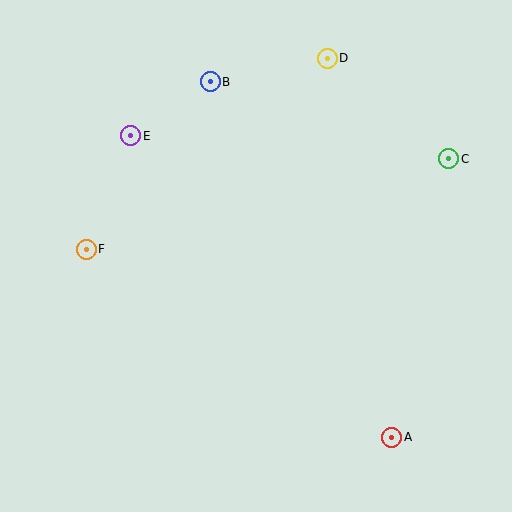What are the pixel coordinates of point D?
Point D is at (327, 58).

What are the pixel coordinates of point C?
Point C is at (449, 159).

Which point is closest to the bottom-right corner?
Point A is closest to the bottom-right corner.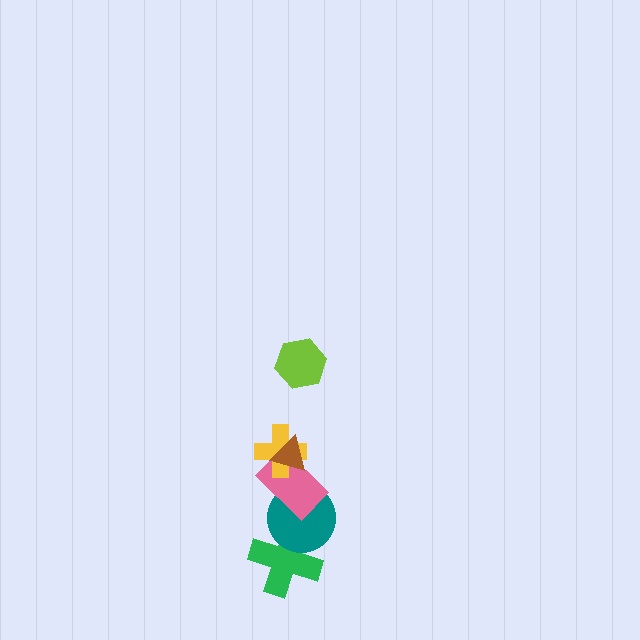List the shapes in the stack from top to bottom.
From top to bottom: the lime hexagon, the brown triangle, the yellow cross, the pink rectangle, the teal circle, the green cross.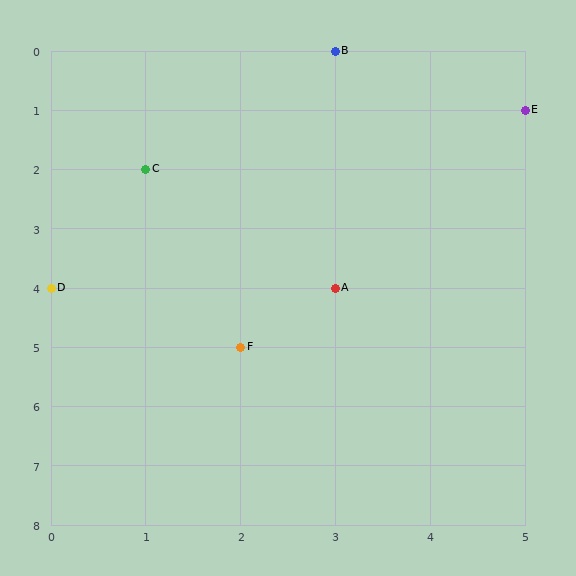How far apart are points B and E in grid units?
Points B and E are 2 columns and 1 row apart (about 2.2 grid units diagonally).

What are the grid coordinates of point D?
Point D is at grid coordinates (0, 4).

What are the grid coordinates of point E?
Point E is at grid coordinates (5, 1).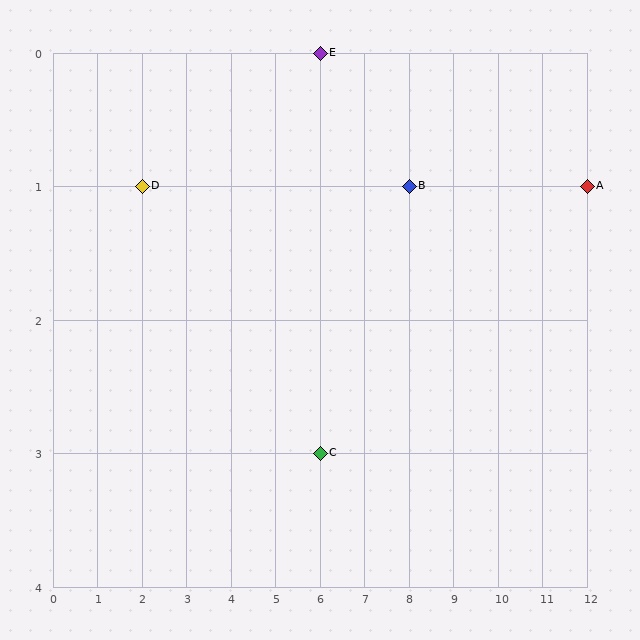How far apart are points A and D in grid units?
Points A and D are 10 columns apart.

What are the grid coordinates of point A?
Point A is at grid coordinates (12, 1).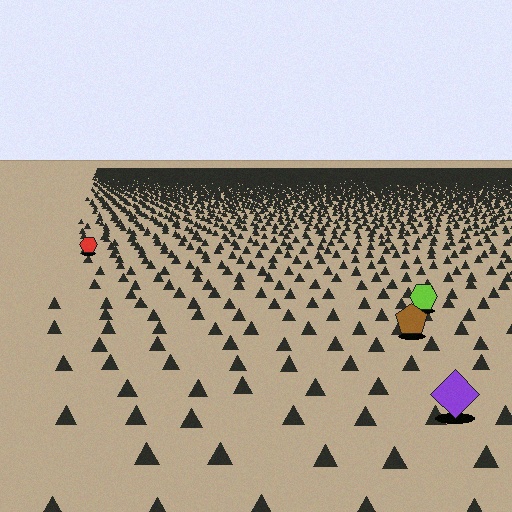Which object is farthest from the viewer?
The red hexagon is farthest from the viewer. It appears smaller and the ground texture around it is denser.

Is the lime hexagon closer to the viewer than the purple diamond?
No. The purple diamond is closer — you can tell from the texture gradient: the ground texture is coarser near it.